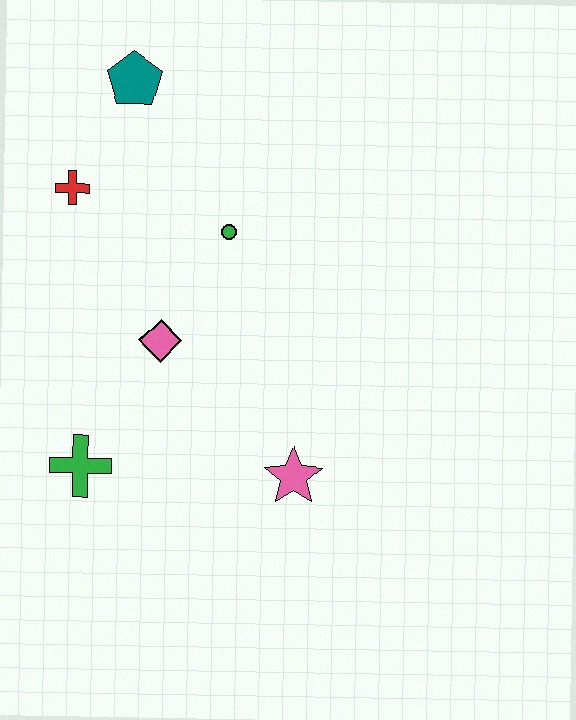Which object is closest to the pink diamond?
The green circle is closest to the pink diamond.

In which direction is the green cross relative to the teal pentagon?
The green cross is below the teal pentagon.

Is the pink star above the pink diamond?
No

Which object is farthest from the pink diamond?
The teal pentagon is farthest from the pink diamond.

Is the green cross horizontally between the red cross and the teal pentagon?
Yes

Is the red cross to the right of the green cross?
No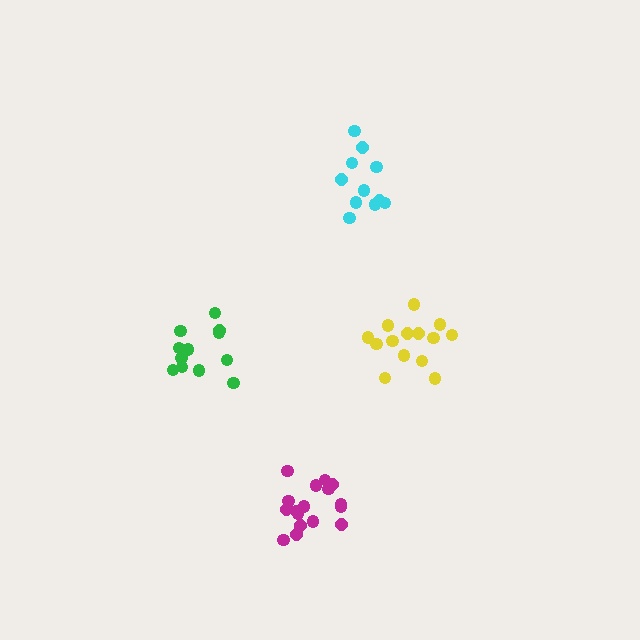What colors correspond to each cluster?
The clusters are colored: yellow, green, cyan, magenta.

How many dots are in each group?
Group 1: 14 dots, Group 2: 12 dots, Group 3: 11 dots, Group 4: 17 dots (54 total).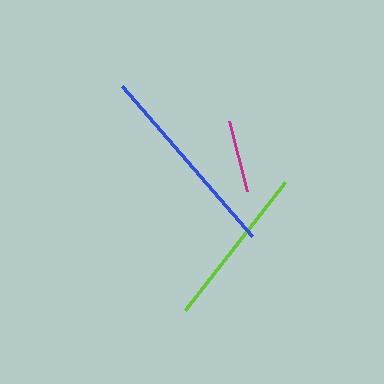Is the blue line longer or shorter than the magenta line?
The blue line is longer than the magenta line.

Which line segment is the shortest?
The magenta line is the shortest at approximately 72 pixels.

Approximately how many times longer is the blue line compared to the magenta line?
The blue line is approximately 2.8 times the length of the magenta line.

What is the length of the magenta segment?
The magenta segment is approximately 72 pixels long.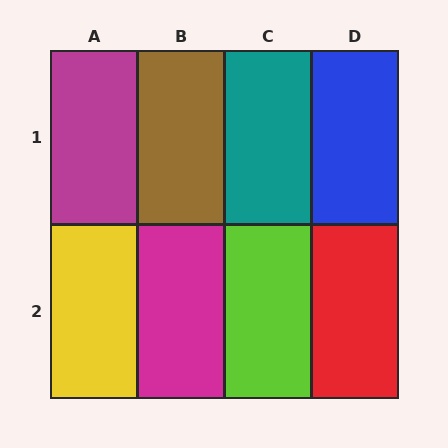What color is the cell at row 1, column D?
Blue.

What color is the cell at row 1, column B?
Brown.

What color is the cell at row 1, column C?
Teal.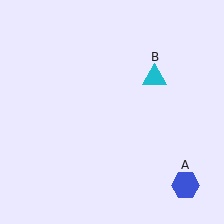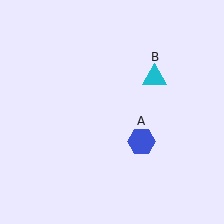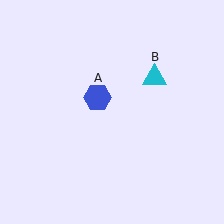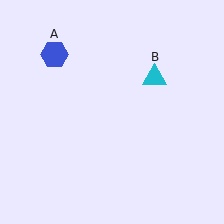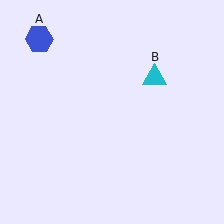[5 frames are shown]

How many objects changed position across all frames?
1 object changed position: blue hexagon (object A).